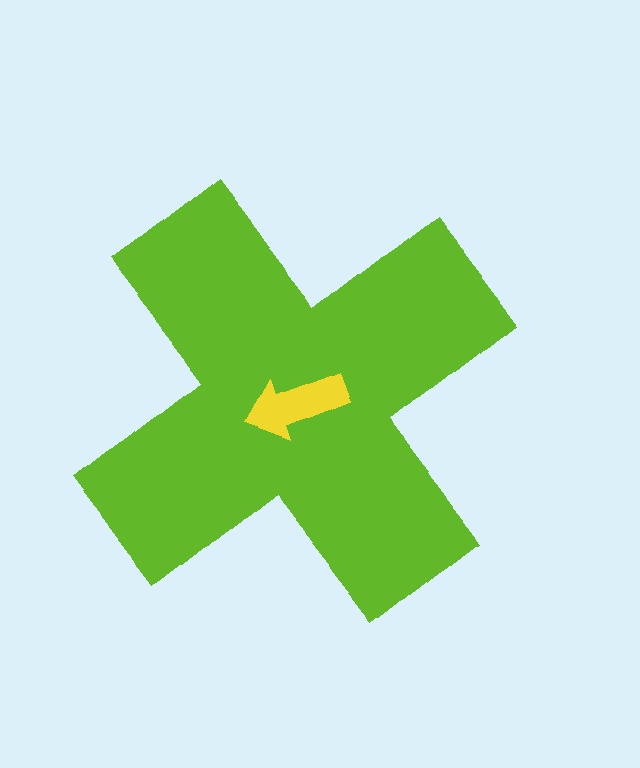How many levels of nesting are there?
2.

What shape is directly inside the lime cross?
The yellow arrow.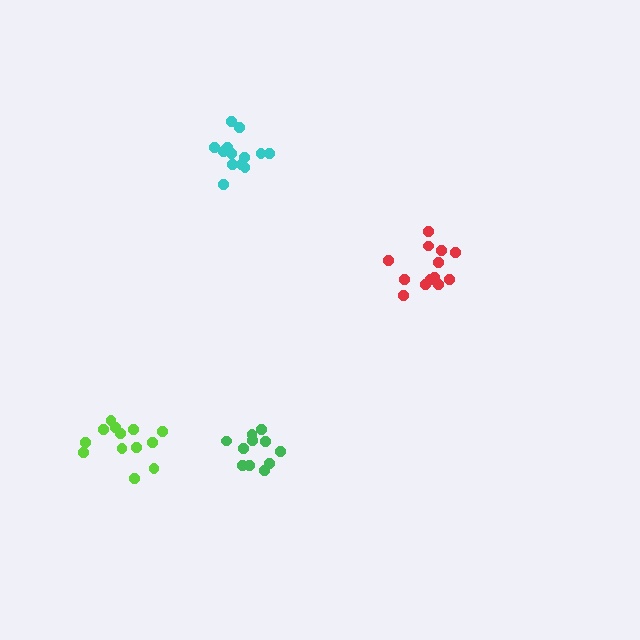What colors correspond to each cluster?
The clusters are colored: green, cyan, red, lime.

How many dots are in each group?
Group 1: 11 dots, Group 2: 13 dots, Group 3: 13 dots, Group 4: 13 dots (50 total).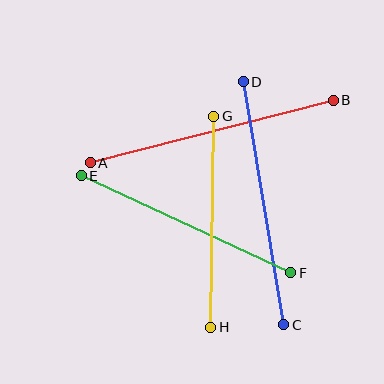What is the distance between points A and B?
The distance is approximately 251 pixels.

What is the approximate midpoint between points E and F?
The midpoint is at approximately (186, 224) pixels.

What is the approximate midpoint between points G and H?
The midpoint is at approximately (212, 222) pixels.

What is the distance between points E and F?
The distance is approximately 231 pixels.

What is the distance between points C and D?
The distance is approximately 246 pixels.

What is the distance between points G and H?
The distance is approximately 211 pixels.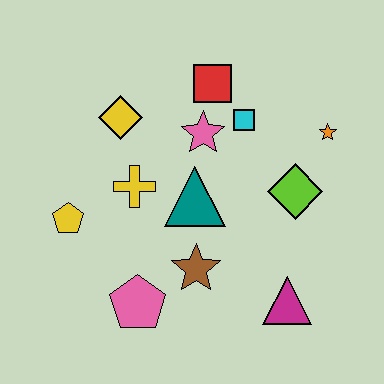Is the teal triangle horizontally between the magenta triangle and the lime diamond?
No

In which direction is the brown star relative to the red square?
The brown star is below the red square.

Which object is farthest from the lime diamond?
The yellow pentagon is farthest from the lime diamond.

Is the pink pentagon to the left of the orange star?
Yes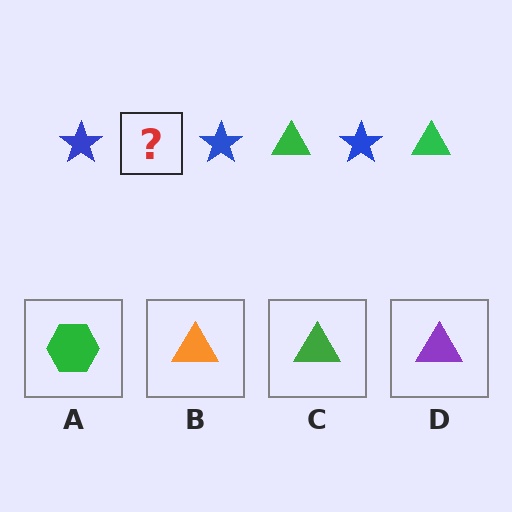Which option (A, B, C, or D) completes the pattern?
C.